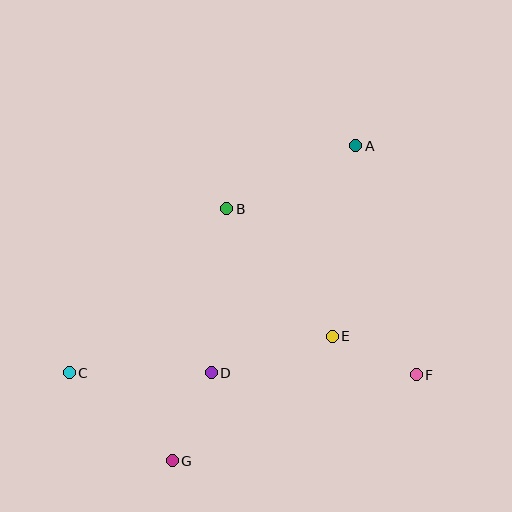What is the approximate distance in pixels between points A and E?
The distance between A and E is approximately 192 pixels.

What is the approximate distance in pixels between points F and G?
The distance between F and G is approximately 259 pixels.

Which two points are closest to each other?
Points E and F are closest to each other.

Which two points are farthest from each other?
Points A and C are farthest from each other.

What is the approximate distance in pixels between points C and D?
The distance between C and D is approximately 142 pixels.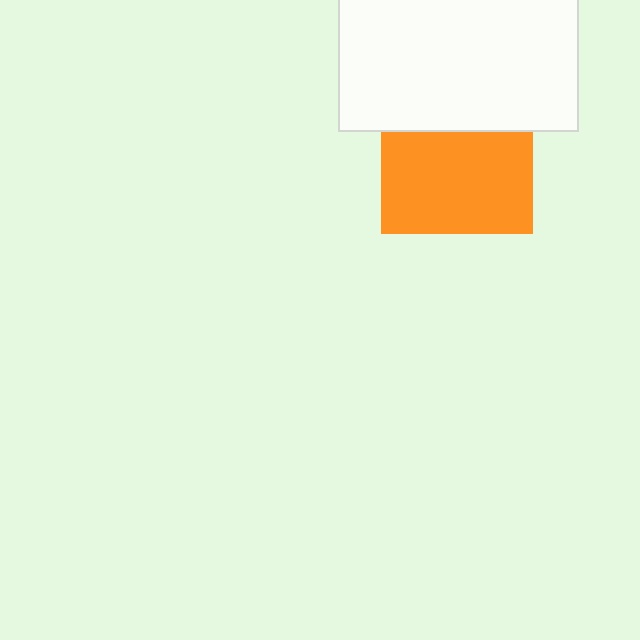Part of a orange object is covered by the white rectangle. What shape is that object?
It is a square.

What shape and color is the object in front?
The object in front is a white rectangle.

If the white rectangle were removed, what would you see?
You would see the complete orange square.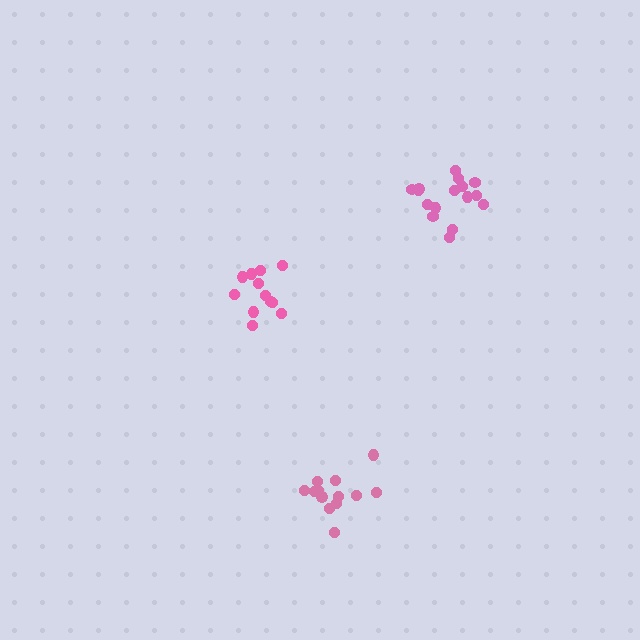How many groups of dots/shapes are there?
There are 3 groups.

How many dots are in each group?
Group 1: 12 dots, Group 2: 16 dots, Group 3: 13 dots (41 total).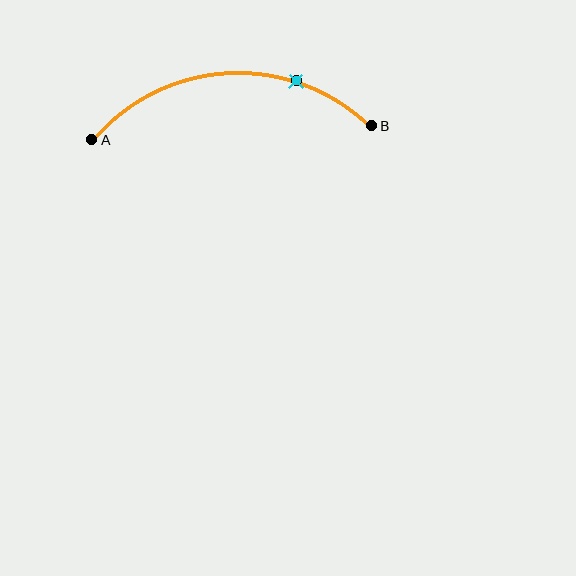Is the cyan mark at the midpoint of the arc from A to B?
No. The cyan mark lies on the arc but is closer to endpoint B. The arc midpoint would be at the point on the curve equidistant along the arc from both A and B.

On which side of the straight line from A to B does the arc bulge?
The arc bulges above the straight line connecting A and B.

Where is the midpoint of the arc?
The arc midpoint is the point on the curve farthest from the straight line joining A and B. It sits above that line.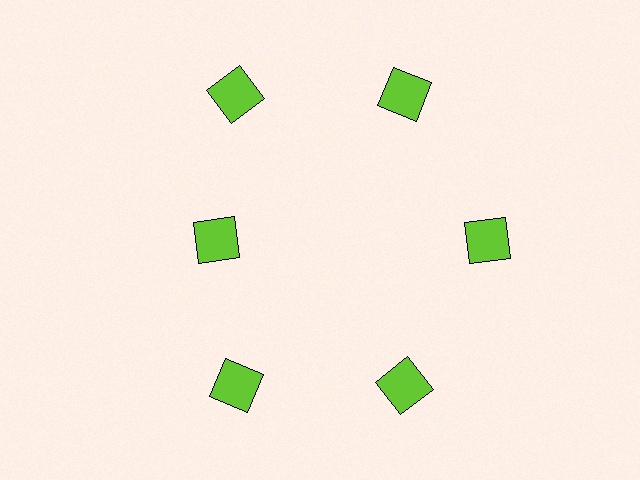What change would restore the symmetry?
The symmetry would be restored by moving it outward, back onto the ring so that all 6 squares sit at equal angles and equal distance from the center.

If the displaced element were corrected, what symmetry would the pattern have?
It would have 6-fold rotational symmetry — the pattern would map onto itself every 60 degrees.